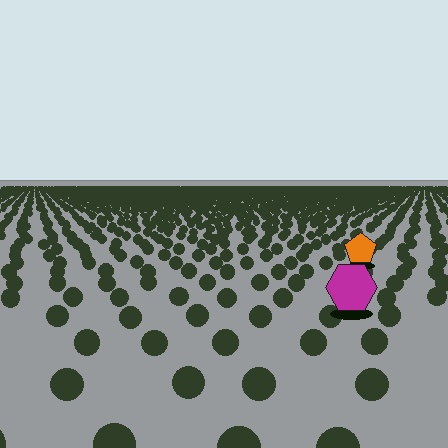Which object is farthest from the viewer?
The orange pentagon is farthest from the viewer. It appears smaller and the ground texture around it is denser.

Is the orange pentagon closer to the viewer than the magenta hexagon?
No. The magenta hexagon is closer — you can tell from the texture gradient: the ground texture is coarser near it.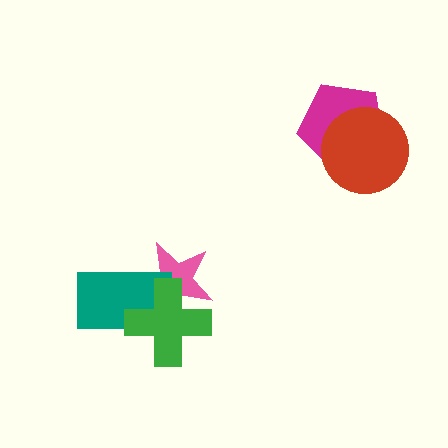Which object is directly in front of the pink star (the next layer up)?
The teal rectangle is directly in front of the pink star.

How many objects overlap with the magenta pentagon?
1 object overlaps with the magenta pentagon.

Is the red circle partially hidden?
No, no other shape covers it.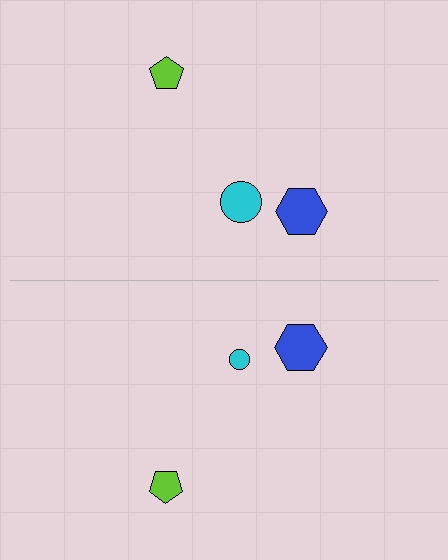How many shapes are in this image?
There are 6 shapes in this image.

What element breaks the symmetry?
The cyan circle on the bottom side has a different size than its mirror counterpart.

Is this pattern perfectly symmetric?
No, the pattern is not perfectly symmetric. The cyan circle on the bottom side has a different size than its mirror counterpart.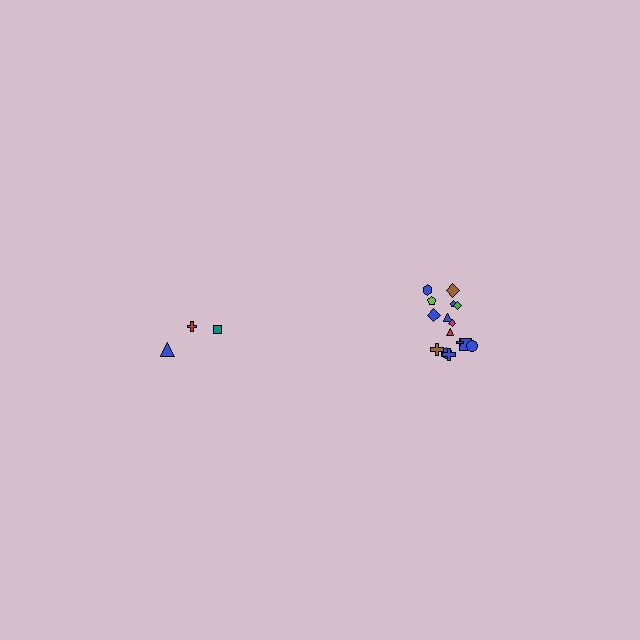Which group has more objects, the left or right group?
The right group.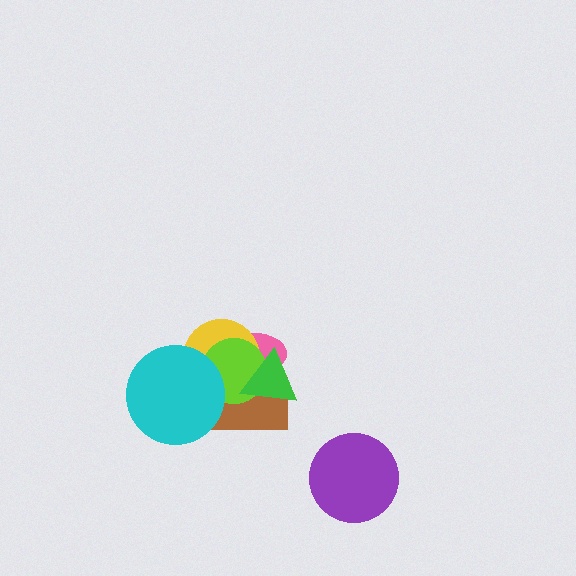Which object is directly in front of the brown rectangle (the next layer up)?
The yellow circle is directly in front of the brown rectangle.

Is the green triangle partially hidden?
No, no other shape covers it.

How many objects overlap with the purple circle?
0 objects overlap with the purple circle.